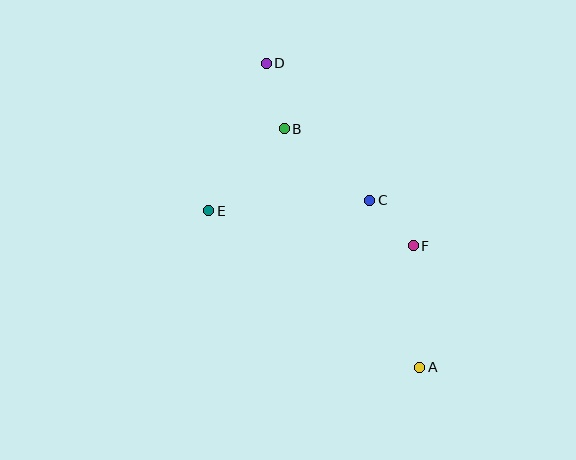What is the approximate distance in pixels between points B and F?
The distance between B and F is approximately 174 pixels.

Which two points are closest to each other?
Points C and F are closest to each other.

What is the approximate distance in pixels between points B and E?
The distance between B and E is approximately 111 pixels.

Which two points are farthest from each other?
Points A and D are farthest from each other.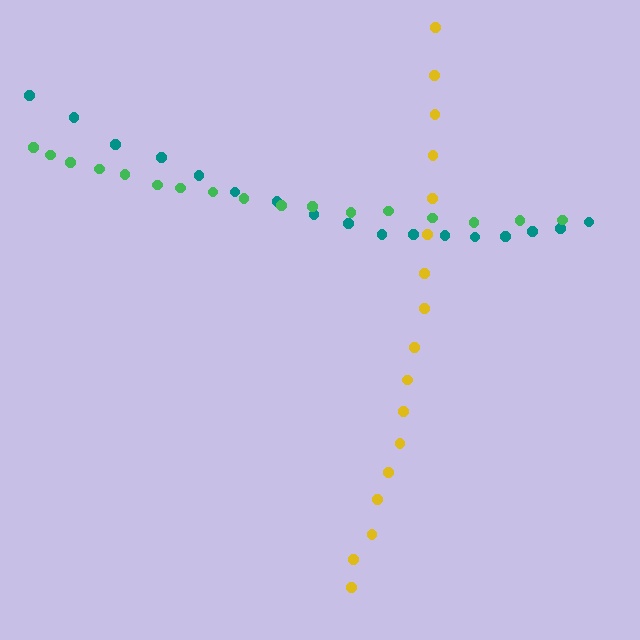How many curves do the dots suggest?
There are 3 distinct paths.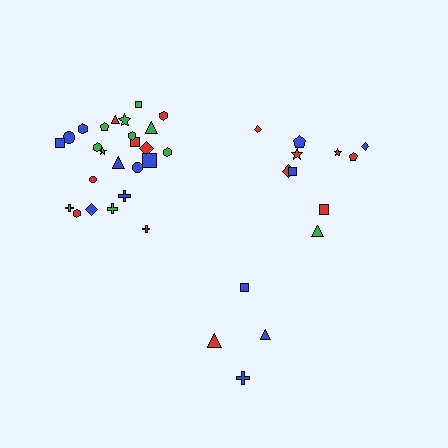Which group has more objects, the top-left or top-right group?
The top-left group.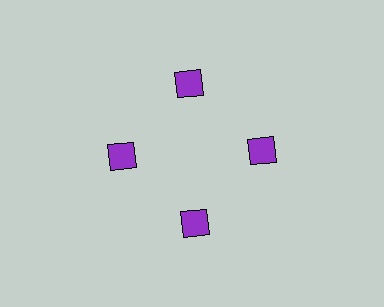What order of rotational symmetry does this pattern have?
This pattern has 4-fold rotational symmetry.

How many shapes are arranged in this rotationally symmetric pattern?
There are 4 shapes, arranged in 4 groups of 1.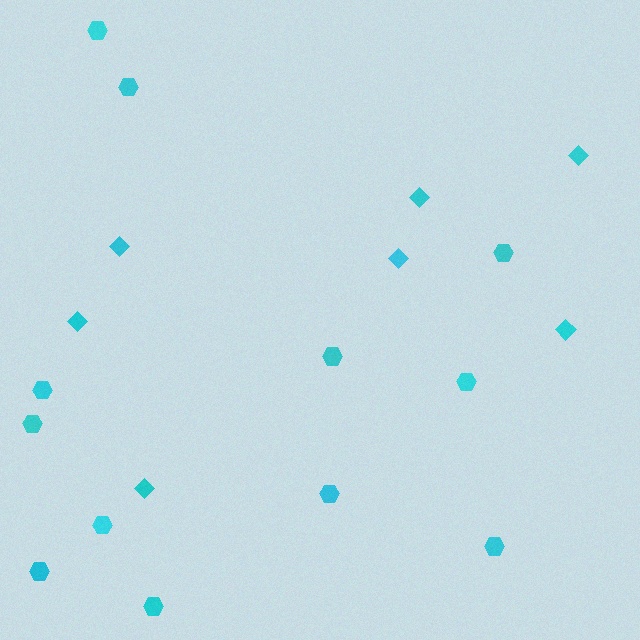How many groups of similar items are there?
There are 2 groups: one group of diamonds (7) and one group of hexagons (12).